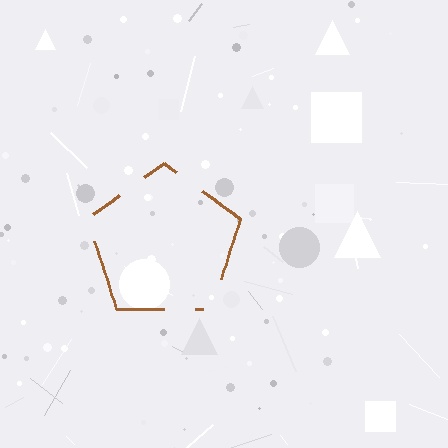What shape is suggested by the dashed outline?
The dashed outline suggests a pentagon.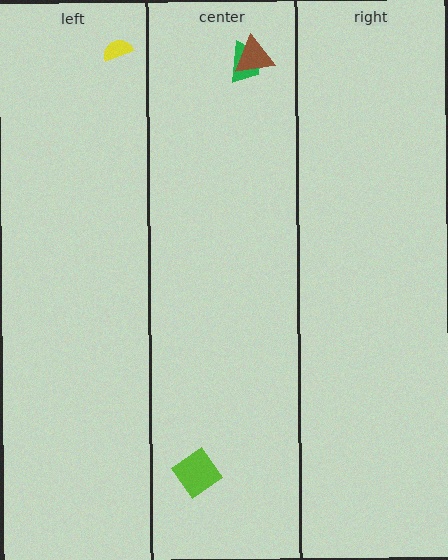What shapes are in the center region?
The green trapezoid, the lime diamond, the brown triangle.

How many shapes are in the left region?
1.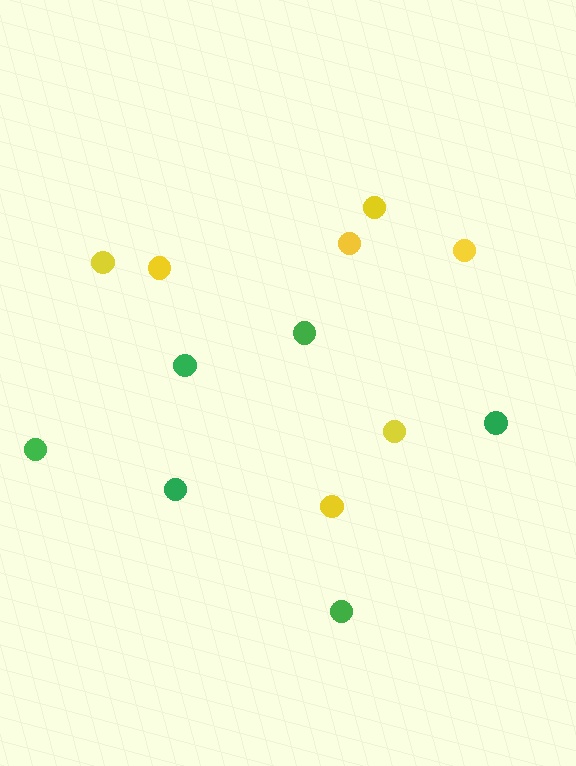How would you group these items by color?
There are 2 groups: one group of yellow circles (7) and one group of green circles (6).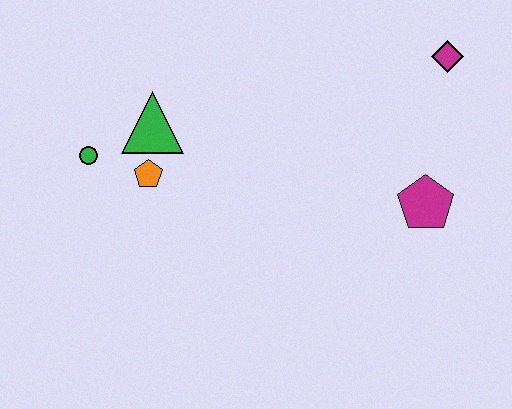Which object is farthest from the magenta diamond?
The green circle is farthest from the magenta diamond.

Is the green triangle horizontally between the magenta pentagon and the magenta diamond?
No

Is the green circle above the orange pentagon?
Yes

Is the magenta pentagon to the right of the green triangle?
Yes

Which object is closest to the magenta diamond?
The magenta pentagon is closest to the magenta diamond.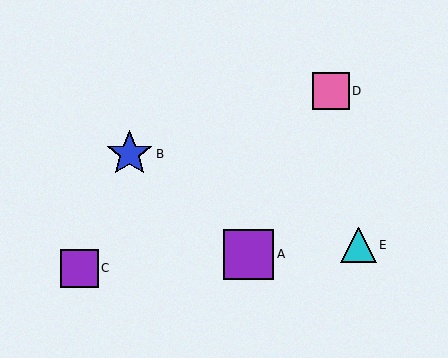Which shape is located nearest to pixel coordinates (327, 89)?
The pink square (labeled D) at (331, 91) is nearest to that location.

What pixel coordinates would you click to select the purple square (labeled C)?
Click at (79, 268) to select the purple square C.